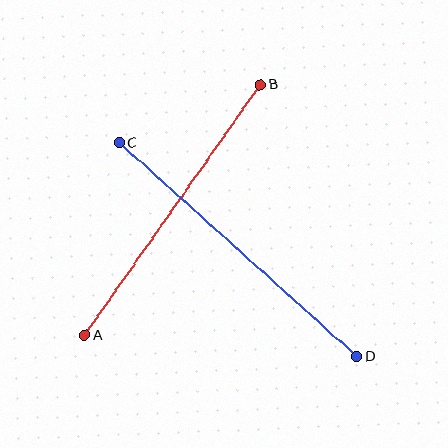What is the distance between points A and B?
The distance is approximately 305 pixels.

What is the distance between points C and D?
The distance is approximately 320 pixels.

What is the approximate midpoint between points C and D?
The midpoint is at approximately (238, 250) pixels.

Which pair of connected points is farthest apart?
Points C and D are farthest apart.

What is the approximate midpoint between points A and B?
The midpoint is at approximately (173, 210) pixels.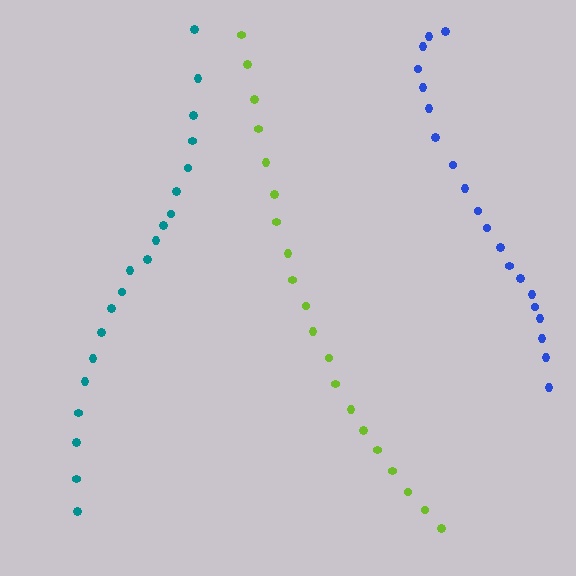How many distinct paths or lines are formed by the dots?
There are 3 distinct paths.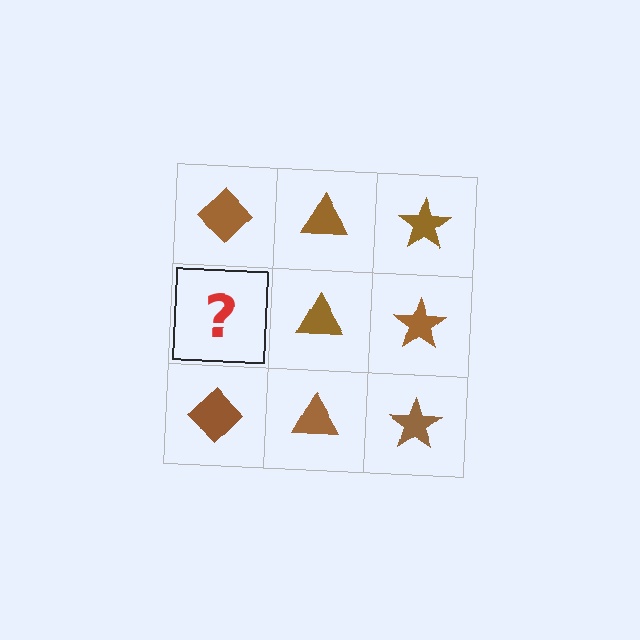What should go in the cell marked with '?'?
The missing cell should contain a brown diamond.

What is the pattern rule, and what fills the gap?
The rule is that each column has a consistent shape. The gap should be filled with a brown diamond.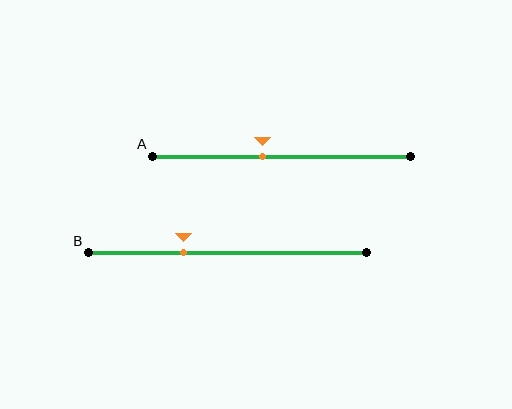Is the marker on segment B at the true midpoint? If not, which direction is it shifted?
No, the marker on segment B is shifted to the left by about 16% of the segment length.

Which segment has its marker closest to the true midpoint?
Segment A has its marker closest to the true midpoint.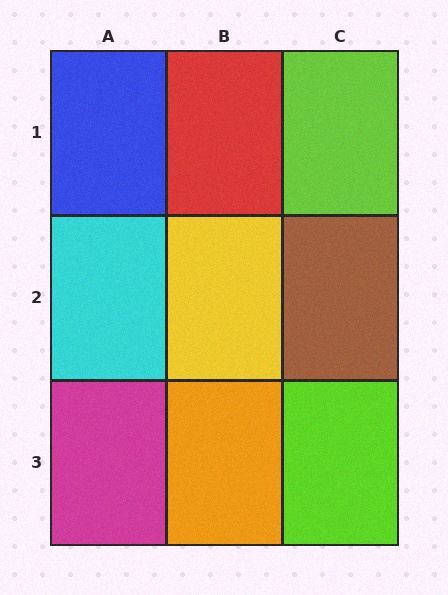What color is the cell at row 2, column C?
Brown.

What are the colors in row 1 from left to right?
Blue, red, lime.